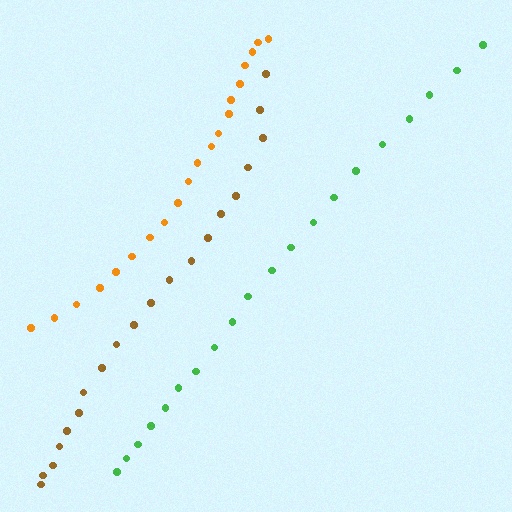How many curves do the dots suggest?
There are 3 distinct paths.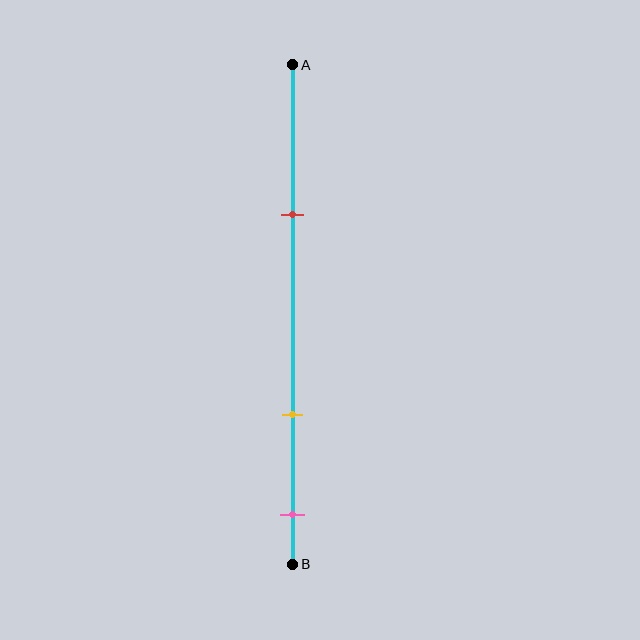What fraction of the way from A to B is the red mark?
The red mark is approximately 30% (0.3) of the way from A to B.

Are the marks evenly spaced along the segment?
No, the marks are not evenly spaced.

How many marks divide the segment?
There are 3 marks dividing the segment.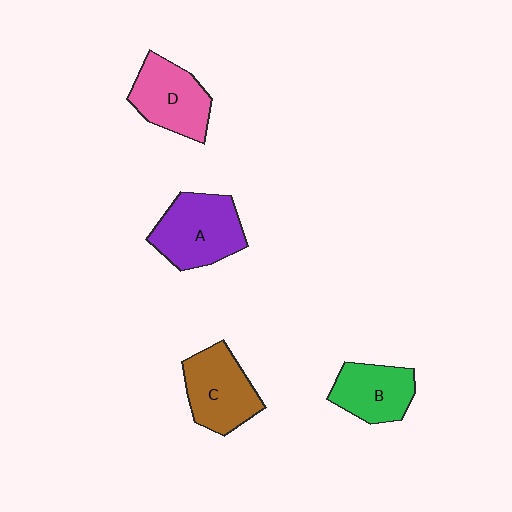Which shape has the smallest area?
Shape B (green).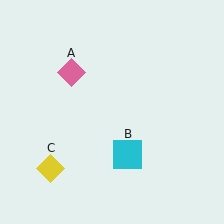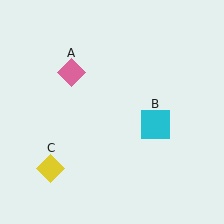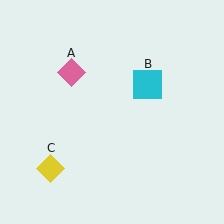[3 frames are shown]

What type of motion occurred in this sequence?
The cyan square (object B) rotated counterclockwise around the center of the scene.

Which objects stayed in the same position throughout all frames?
Pink diamond (object A) and yellow diamond (object C) remained stationary.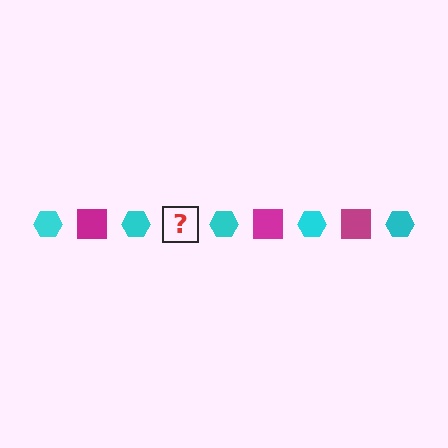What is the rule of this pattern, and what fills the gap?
The rule is that the pattern alternates between cyan hexagon and magenta square. The gap should be filled with a magenta square.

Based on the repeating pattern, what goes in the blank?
The blank should be a magenta square.